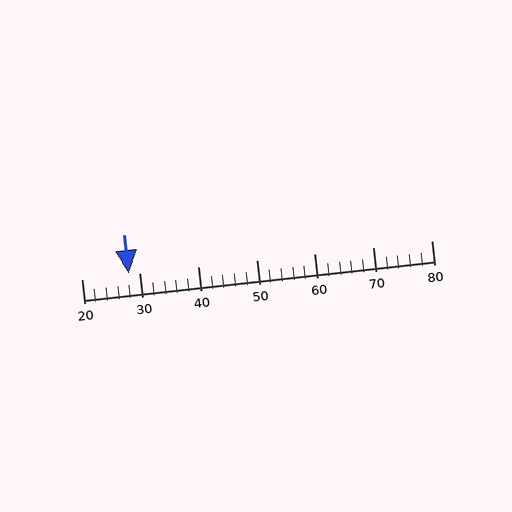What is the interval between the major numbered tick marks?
The major tick marks are spaced 10 units apart.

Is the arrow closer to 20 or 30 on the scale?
The arrow is closer to 30.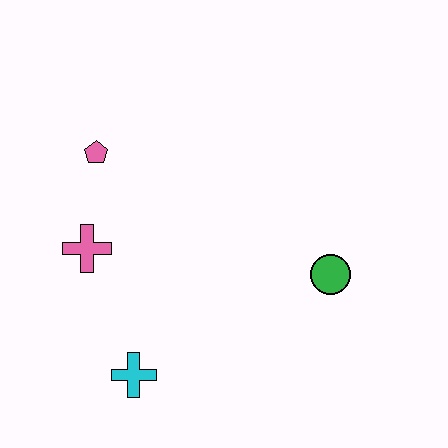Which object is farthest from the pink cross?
The green circle is farthest from the pink cross.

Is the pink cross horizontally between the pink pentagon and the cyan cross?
No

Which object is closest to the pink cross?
The pink pentagon is closest to the pink cross.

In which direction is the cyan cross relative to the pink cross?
The cyan cross is below the pink cross.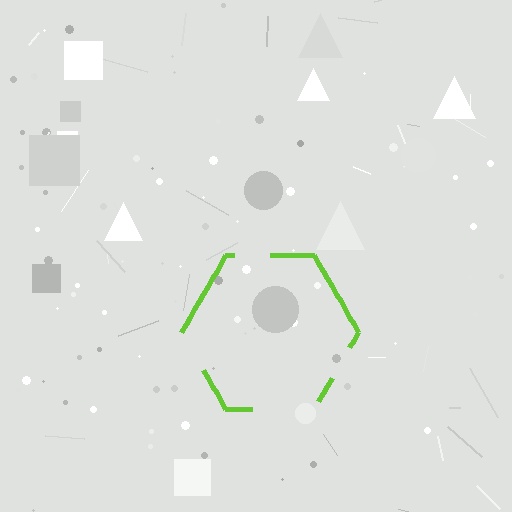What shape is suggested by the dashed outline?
The dashed outline suggests a hexagon.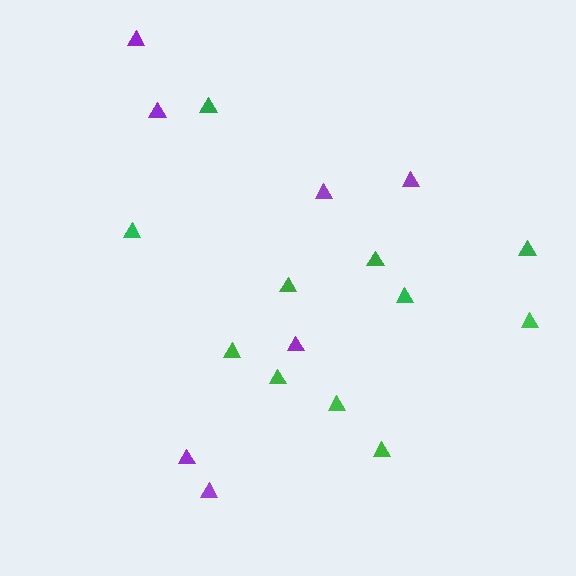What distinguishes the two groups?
There are 2 groups: one group of purple triangles (7) and one group of green triangles (11).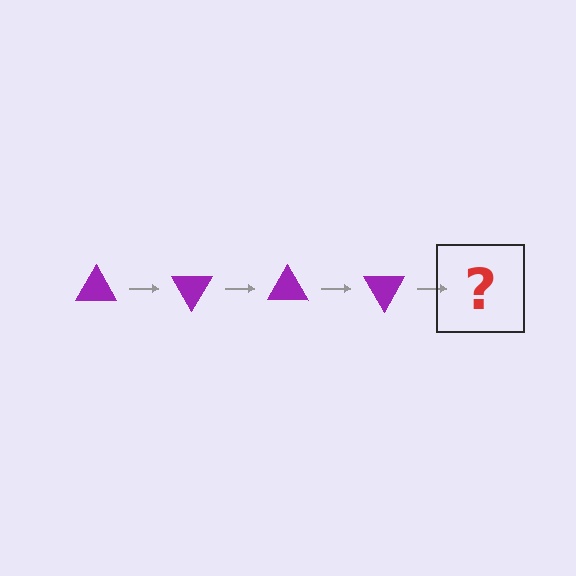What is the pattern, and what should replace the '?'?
The pattern is that the triangle rotates 60 degrees each step. The '?' should be a purple triangle rotated 240 degrees.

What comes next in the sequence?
The next element should be a purple triangle rotated 240 degrees.